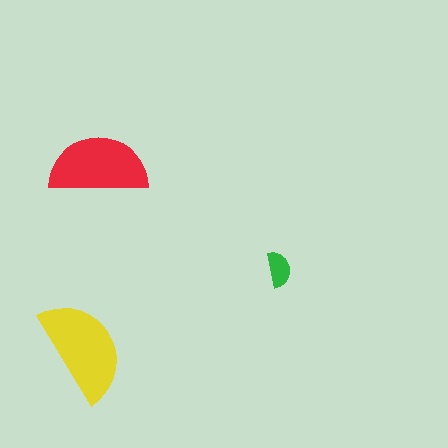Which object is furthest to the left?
The yellow semicircle is leftmost.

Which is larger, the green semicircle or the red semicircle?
The red one.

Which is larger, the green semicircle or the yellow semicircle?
The yellow one.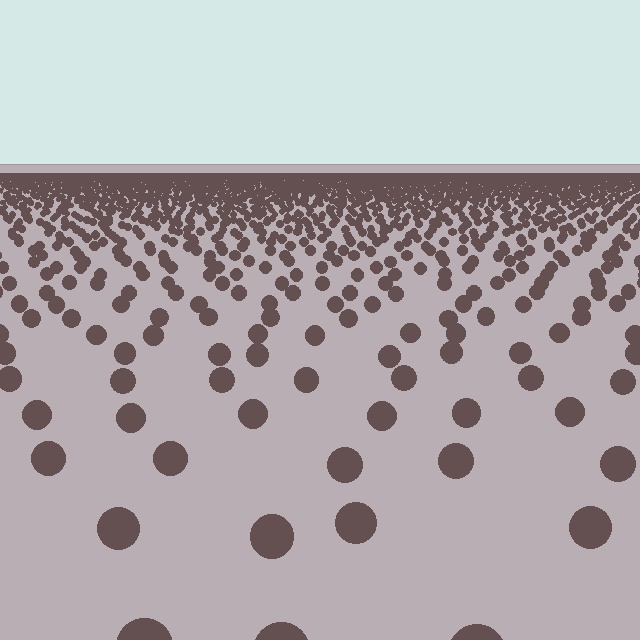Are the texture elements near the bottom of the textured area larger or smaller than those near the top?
Larger. Near the bottom, elements are closer to the viewer and appear at a bigger on-screen size.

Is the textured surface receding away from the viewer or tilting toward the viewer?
The surface is receding away from the viewer. Texture elements get smaller and denser toward the top.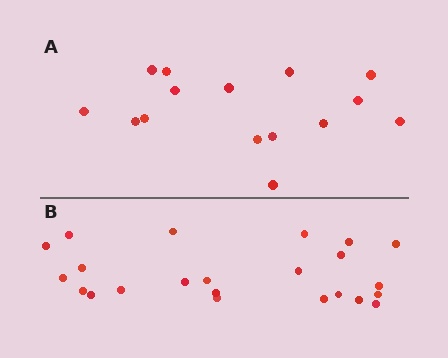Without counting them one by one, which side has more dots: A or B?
Region B (the bottom region) has more dots.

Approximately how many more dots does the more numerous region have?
Region B has roughly 8 or so more dots than region A.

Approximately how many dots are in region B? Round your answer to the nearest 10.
About 20 dots. (The exact count is 23, which rounds to 20.)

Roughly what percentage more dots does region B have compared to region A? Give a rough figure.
About 55% more.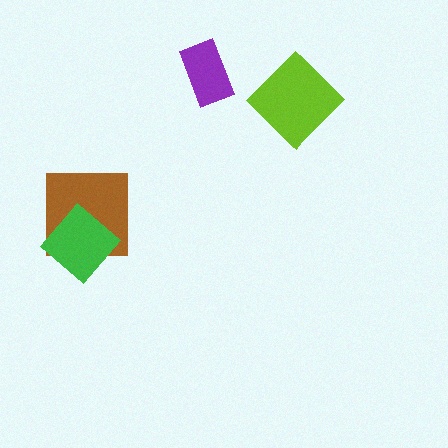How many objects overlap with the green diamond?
1 object overlaps with the green diamond.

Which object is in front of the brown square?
The green diamond is in front of the brown square.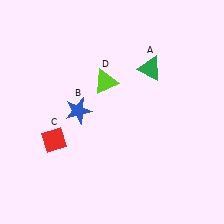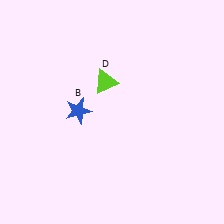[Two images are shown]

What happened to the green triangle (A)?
The green triangle (A) was removed in Image 2. It was in the top-right area of Image 1.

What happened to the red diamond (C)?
The red diamond (C) was removed in Image 2. It was in the bottom-left area of Image 1.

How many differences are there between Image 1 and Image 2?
There are 2 differences between the two images.